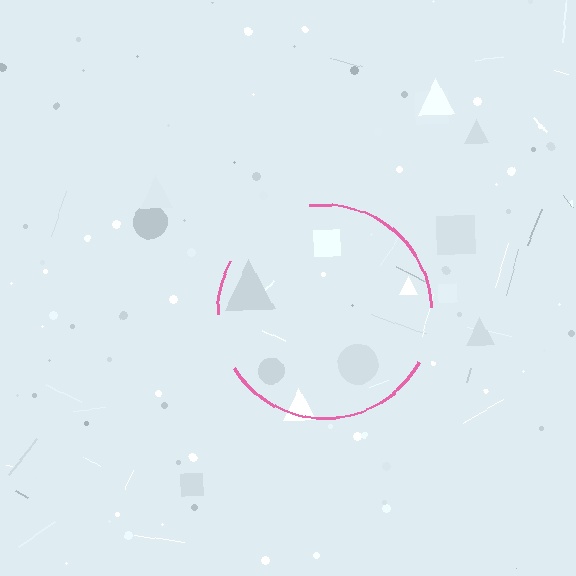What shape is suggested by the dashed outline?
The dashed outline suggests a circle.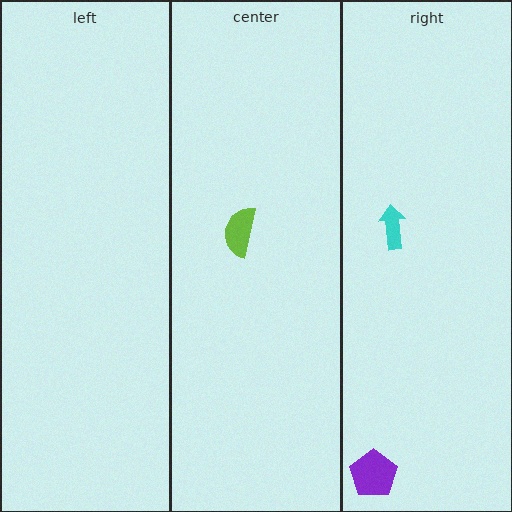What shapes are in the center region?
The lime semicircle.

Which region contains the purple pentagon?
The right region.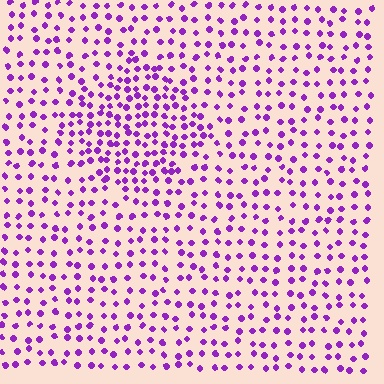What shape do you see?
I see a diamond.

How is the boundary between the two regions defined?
The boundary is defined by a change in element density (approximately 1.8x ratio). All elements are the same color, size, and shape.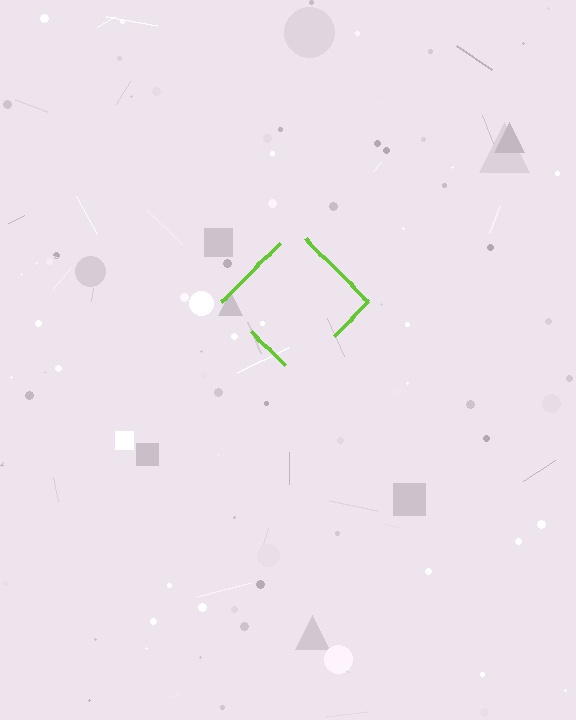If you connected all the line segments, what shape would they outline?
They would outline a diamond.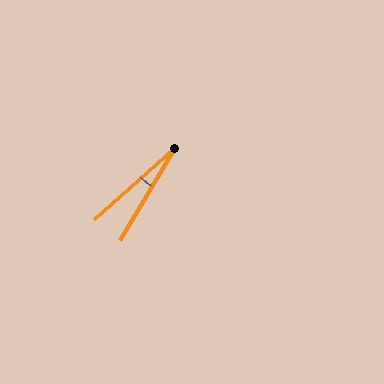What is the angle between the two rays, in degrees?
Approximately 17 degrees.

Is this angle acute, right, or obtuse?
It is acute.